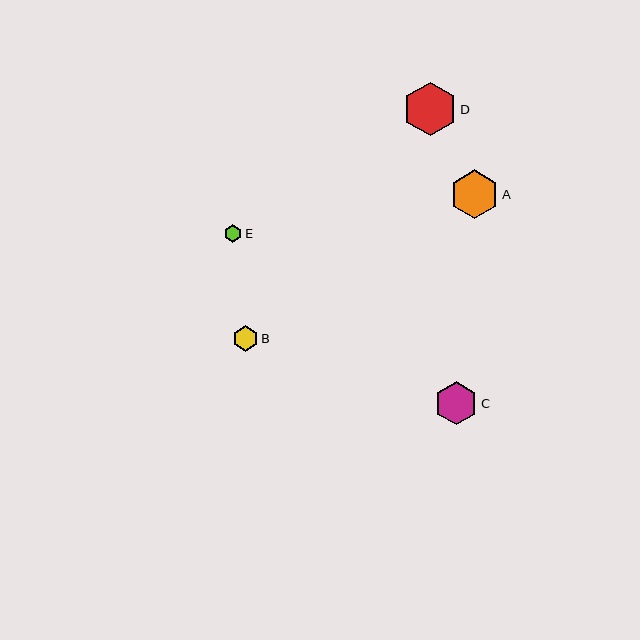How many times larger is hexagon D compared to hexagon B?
Hexagon D is approximately 2.1 times the size of hexagon B.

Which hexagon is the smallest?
Hexagon E is the smallest with a size of approximately 18 pixels.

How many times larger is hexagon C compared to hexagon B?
Hexagon C is approximately 1.7 times the size of hexagon B.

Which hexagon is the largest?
Hexagon D is the largest with a size of approximately 54 pixels.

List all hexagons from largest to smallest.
From largest to smallest: D, A, C, B, E.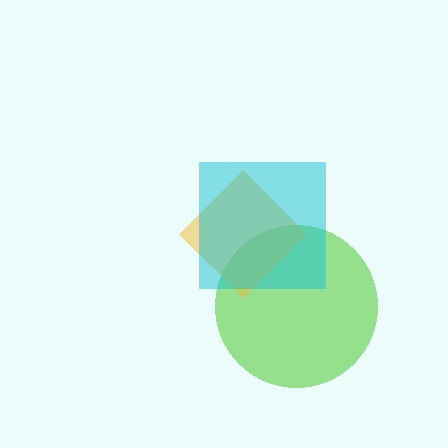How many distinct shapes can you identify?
There are 3 distinct shapes: a lime circle, a yellow diamond, a cyan square.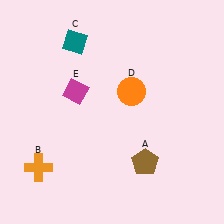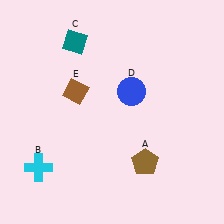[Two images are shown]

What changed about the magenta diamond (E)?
In Image 1, E is magenta. In Image 2, it changed to brown.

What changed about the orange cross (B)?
In Image 1, B is orange. In Image 2, it changed to cyan.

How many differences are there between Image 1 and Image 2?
There are 3 differences between the two images.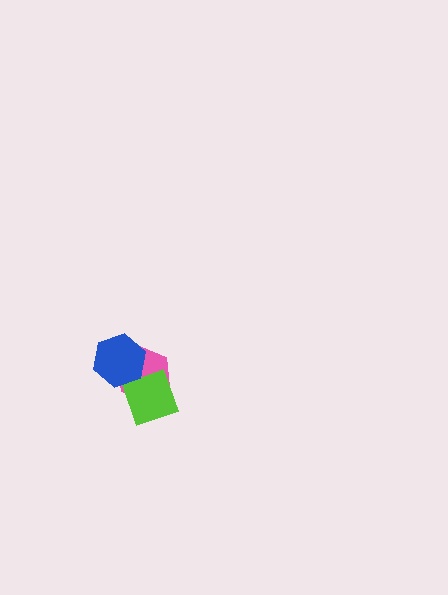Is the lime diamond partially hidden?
Yes, it is partially covered by another shape.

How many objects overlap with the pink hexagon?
2 objects overlap with the pink hexagon.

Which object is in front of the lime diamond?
The blue hexagon is in front of the lime diamond.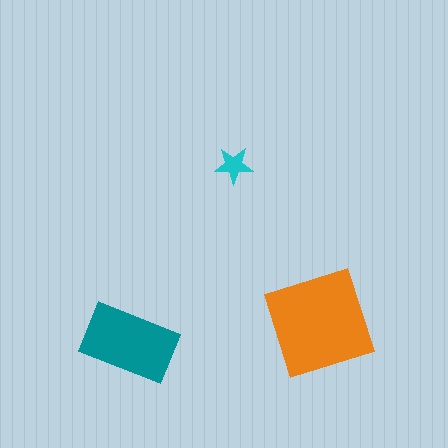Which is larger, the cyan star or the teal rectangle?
The teal rectangle.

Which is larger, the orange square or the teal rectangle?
The orange square.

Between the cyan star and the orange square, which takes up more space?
The orange square.